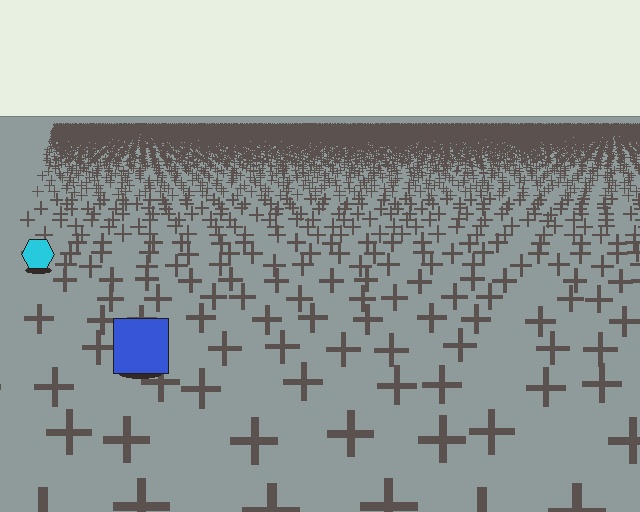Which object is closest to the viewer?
The blue square is closest. The texture marks near it are larger and more spread out.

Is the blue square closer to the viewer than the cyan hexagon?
Yes. The blue square is closer — you can tell from the texture gradient: the ground texture is coarser near it.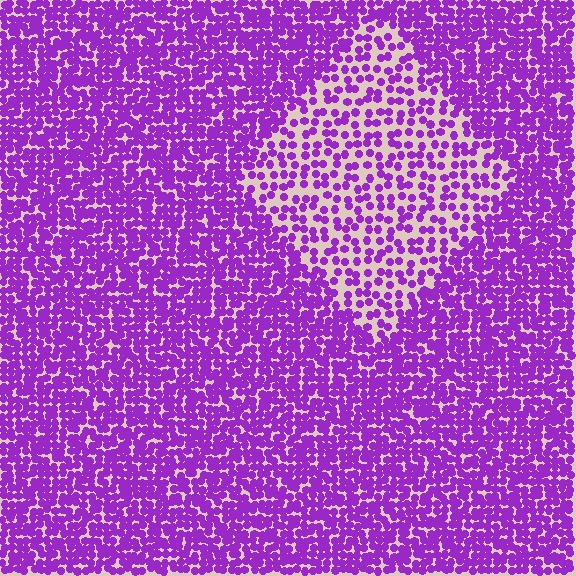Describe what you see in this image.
The image contains small purple elements arranged at two different densities. A diamond-shaped region is visible where the elements are less densely packed than the surrounding area.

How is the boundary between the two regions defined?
The boundary is defined by a change in element density (approximately 2.1x ratio). All elements are the same color, size, and shape.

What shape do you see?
I see a diamond.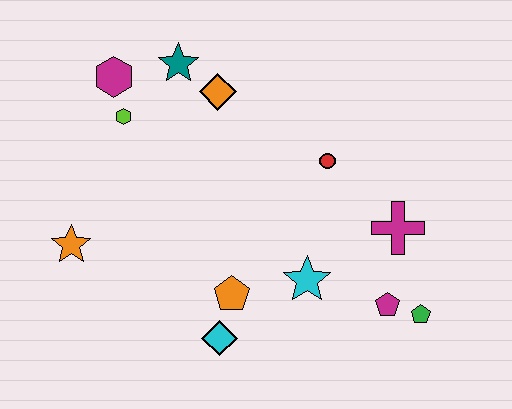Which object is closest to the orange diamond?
The teal star is closest to the orange diamond.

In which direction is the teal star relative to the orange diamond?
The teal star is to the left of the orange diamond.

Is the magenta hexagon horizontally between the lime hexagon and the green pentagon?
No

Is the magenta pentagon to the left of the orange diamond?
No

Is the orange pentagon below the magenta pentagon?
No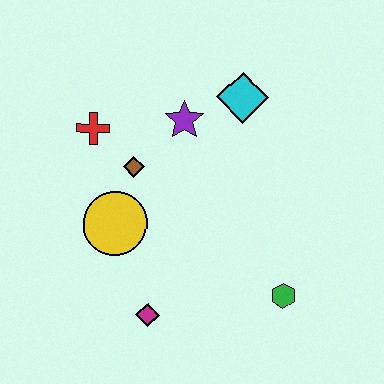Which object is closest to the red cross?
The brown diamond is closest to the red cross.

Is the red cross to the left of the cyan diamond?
Yes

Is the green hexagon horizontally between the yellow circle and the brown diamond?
No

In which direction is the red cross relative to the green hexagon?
The red cross is to the left of the green hexagon.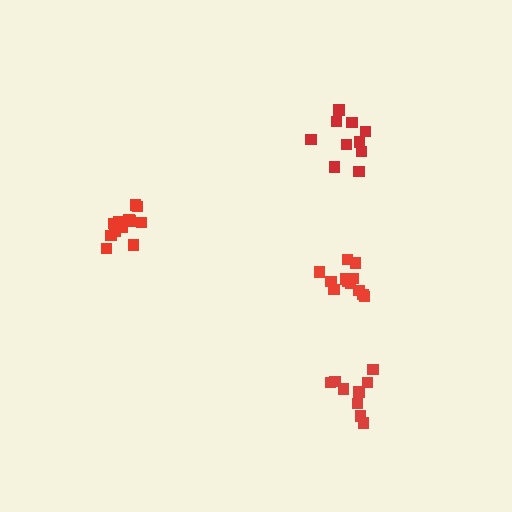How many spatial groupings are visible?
There are 4 spatial groupings.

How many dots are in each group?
Group 1: 12 dots, Group 2: 12 dots, Group 3: 10 dots, Group 4: 10 dots (44 total).